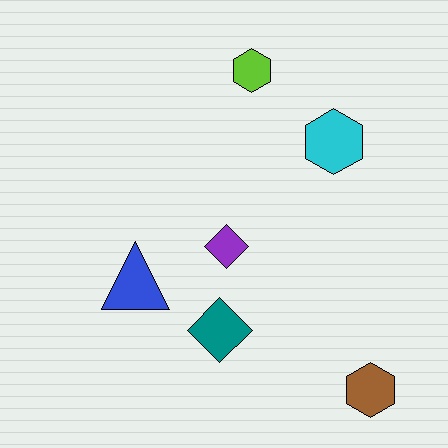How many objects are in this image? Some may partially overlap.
There are 6 objects.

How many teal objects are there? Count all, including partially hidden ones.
There is 1 teal object.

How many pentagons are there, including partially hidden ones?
There are no pentagons.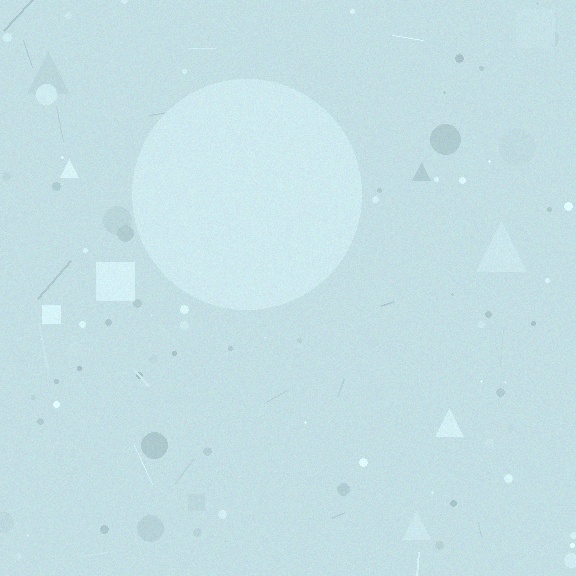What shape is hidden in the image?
A circle is hidden in the image.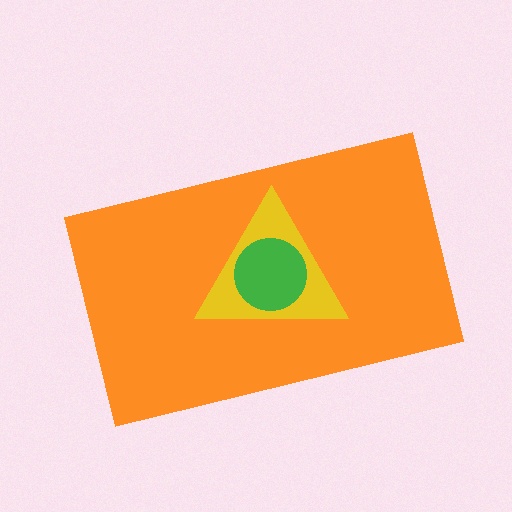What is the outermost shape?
The orange rectangle.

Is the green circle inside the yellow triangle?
Yes.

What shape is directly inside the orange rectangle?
The yellow triangle.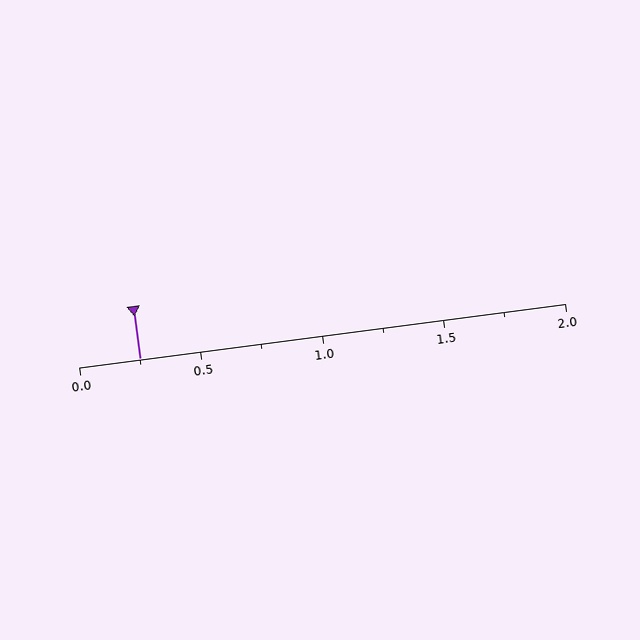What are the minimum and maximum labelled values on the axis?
The axis runs from 0.0 to 2.0.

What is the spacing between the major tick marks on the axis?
The major ticks are spaced 0.5 apart.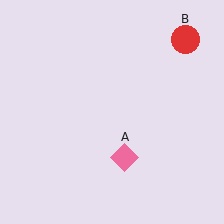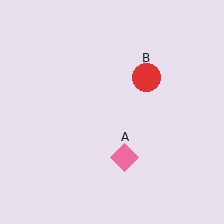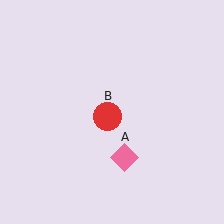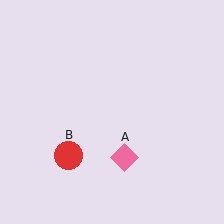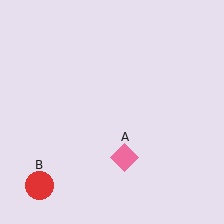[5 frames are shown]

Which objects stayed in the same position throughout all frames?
Pink diamond (object A) remained stationary.